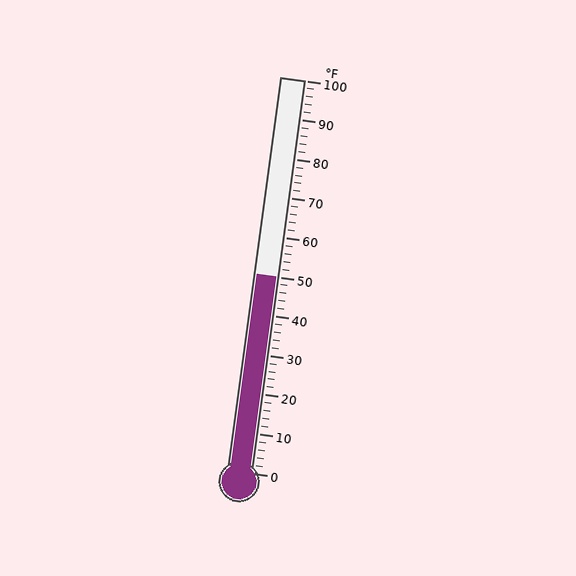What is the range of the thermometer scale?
The thermometer scale ranges from 0°F to 100°F.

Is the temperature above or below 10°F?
The temperature is above 10°F.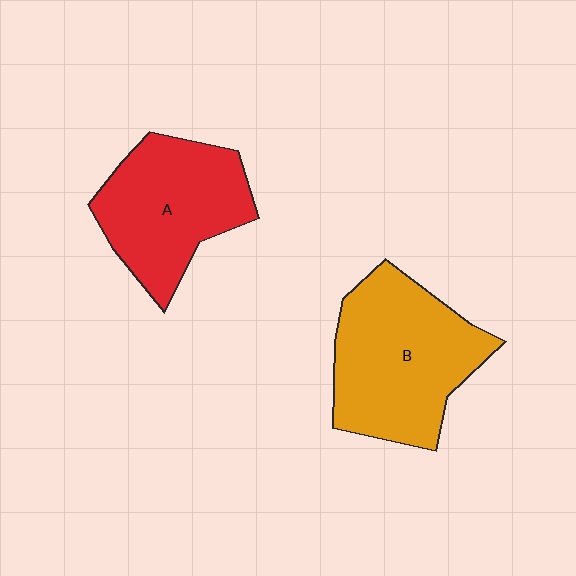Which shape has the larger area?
Shape B (orange).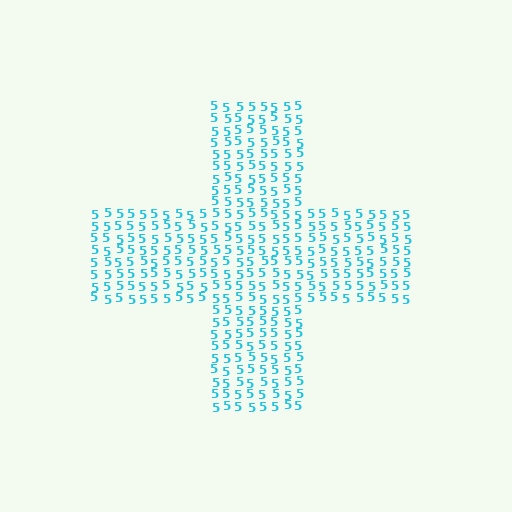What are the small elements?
The small elements are digit 5's.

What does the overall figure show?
The overall figure shows a cross.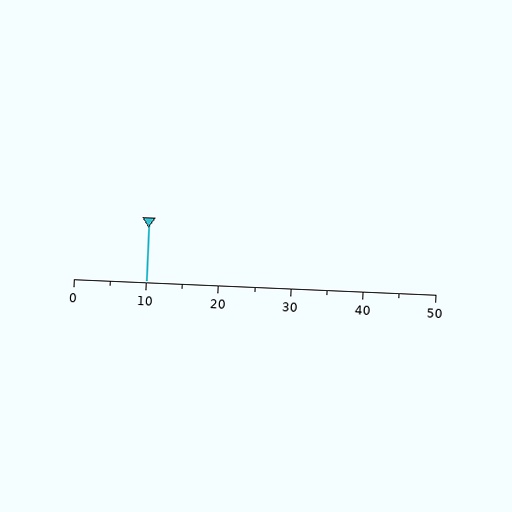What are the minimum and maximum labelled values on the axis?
The axis runs from 0 to 50.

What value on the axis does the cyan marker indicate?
The marker indicates approximately 10.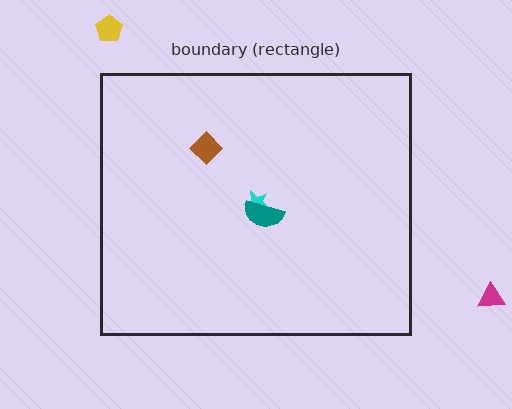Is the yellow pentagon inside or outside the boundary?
Outside.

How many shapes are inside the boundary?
3 inside, 2 outside.